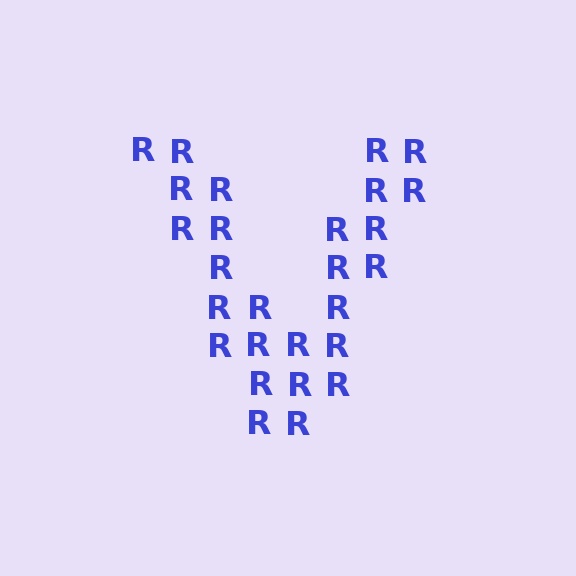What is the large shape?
The large shape is the letter V.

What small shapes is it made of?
It is made of small letter R's.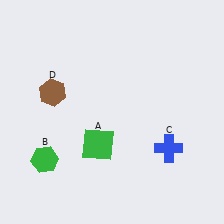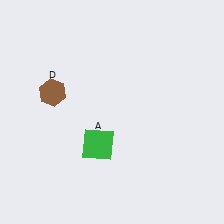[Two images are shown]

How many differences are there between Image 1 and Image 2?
There are 2 differences between the two images.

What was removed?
The green hexagon (B), the blue cross (C) were removed in Image 2.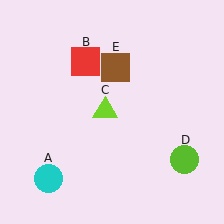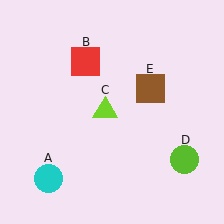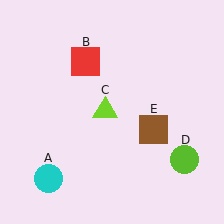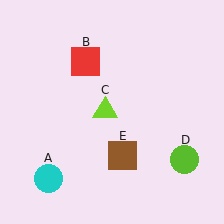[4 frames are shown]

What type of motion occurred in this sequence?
The brown square (object E) rotated clockwise around the center of the scene.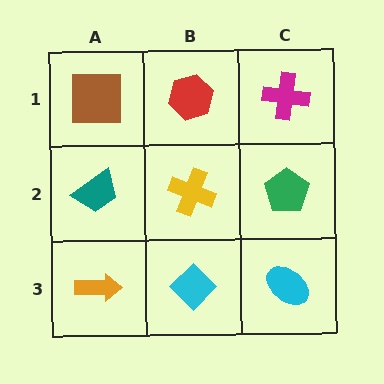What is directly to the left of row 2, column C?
A yellow cross.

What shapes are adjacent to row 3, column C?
A green pentagon (row 2, column C), a cyan diamond (row 3, column B).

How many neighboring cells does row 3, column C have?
2.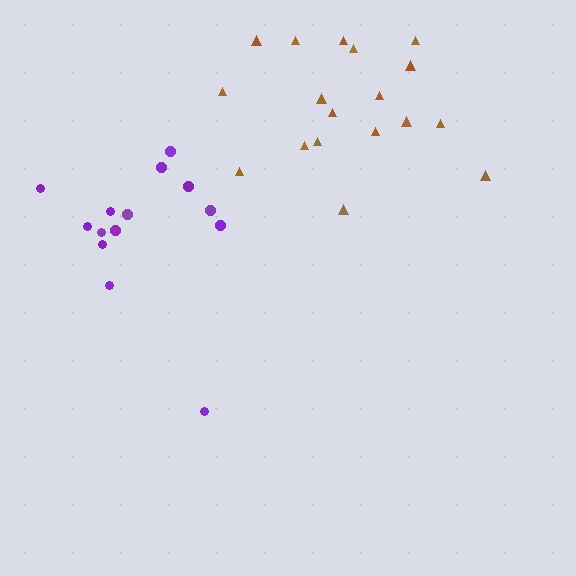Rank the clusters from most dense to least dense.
brown, purple.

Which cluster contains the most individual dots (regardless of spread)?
Brown (18).